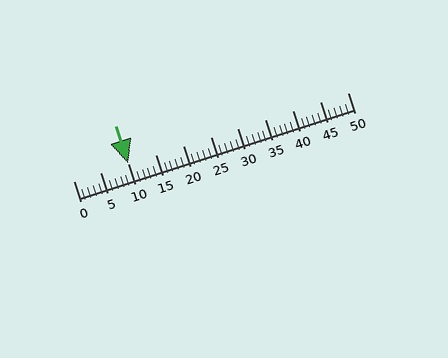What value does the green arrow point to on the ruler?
The green arrow points to approximately 10.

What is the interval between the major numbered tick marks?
The major tick marks are spaced 5 units apart.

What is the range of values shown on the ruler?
The ruler shows values from 0 to 50.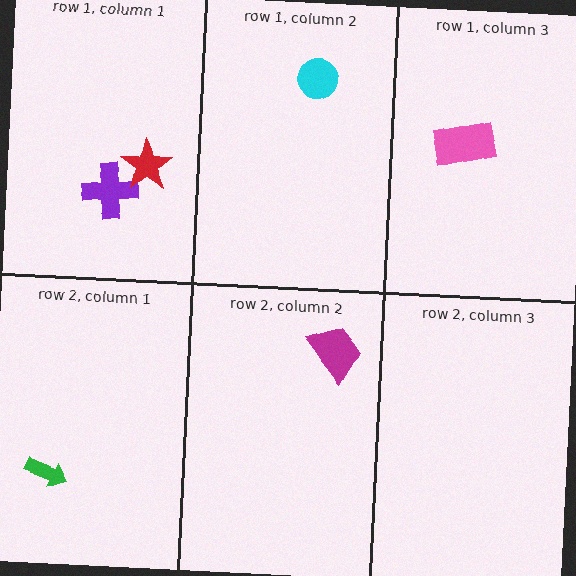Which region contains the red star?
The row 1, column 1 region.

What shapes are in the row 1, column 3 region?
The pink rectangle.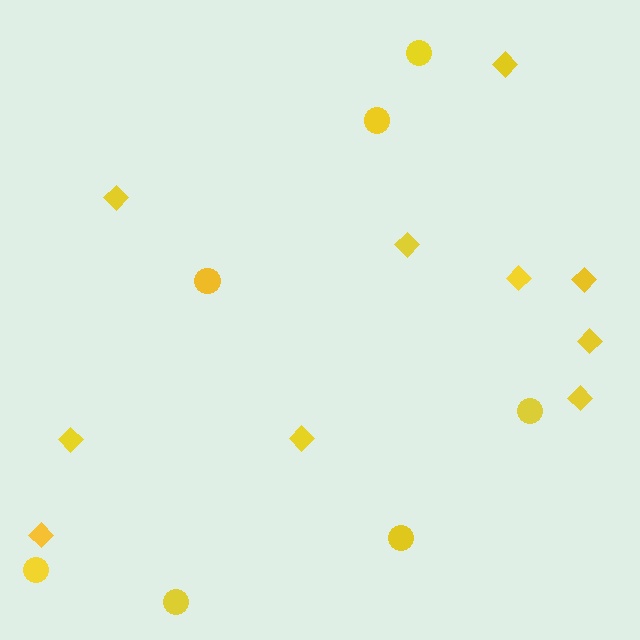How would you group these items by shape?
There are 2 groups: one group of diamonds (10) and one group of circles (7).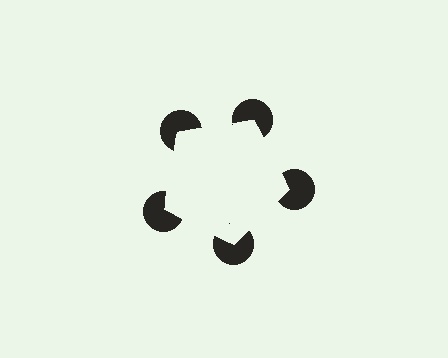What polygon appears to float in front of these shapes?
An illusory pentagon — its edges are inferred from the aligned wedge cuts in the pac-man discs, not physically drawn.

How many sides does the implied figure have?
5 sides.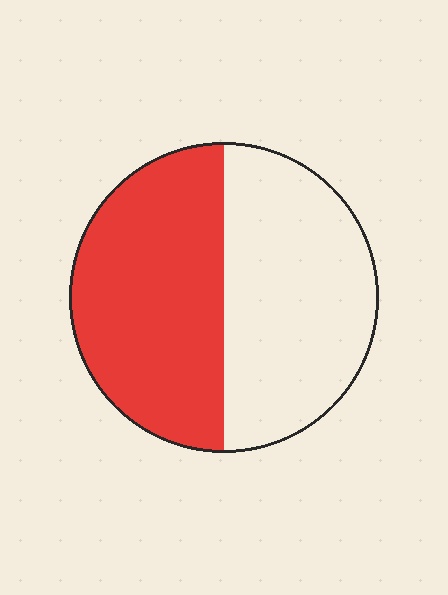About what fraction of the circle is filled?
About one half (1/2).